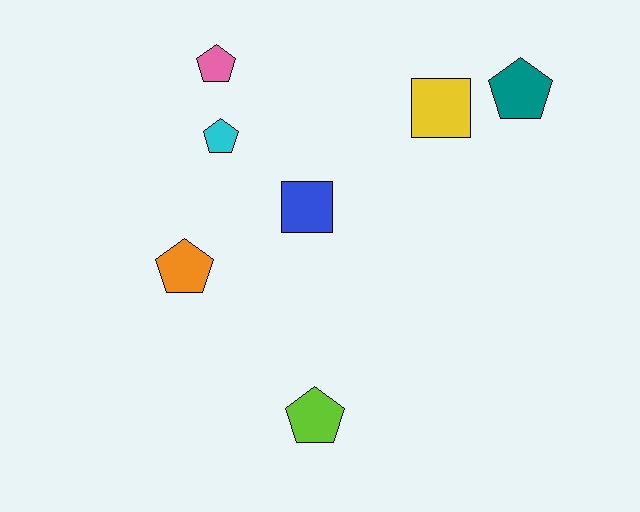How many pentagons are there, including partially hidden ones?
There are 5 pentagons.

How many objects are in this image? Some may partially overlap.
There are 7 objects.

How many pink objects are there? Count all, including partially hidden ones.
There is 1 pink object.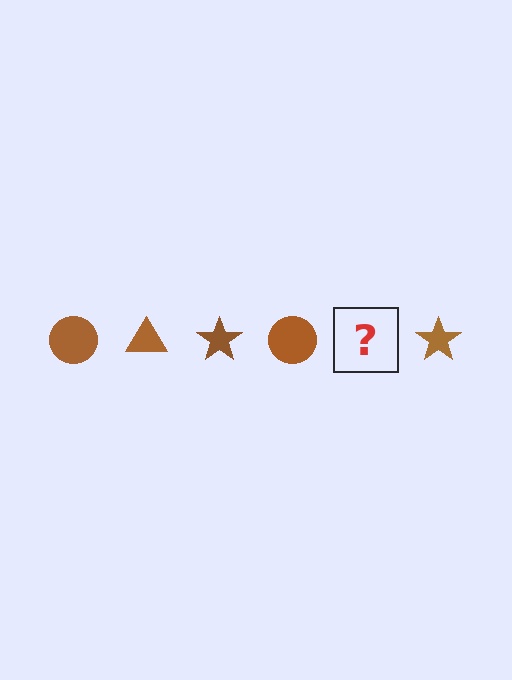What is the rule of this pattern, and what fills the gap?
The rule is that the pattern cycles through circle, triangle, star shapes in brown. The gap should be filled with a brown triangle.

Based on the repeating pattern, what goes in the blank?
The blank should be a brown triangle.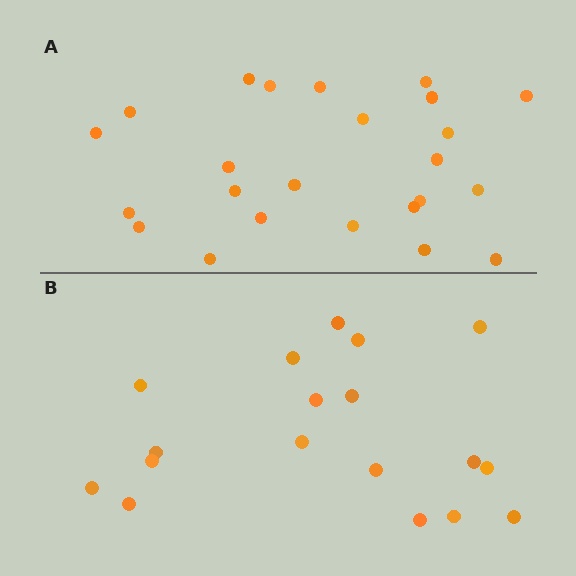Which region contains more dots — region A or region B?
Region A (the top region) has more dots.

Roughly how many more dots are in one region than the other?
Region A has about 6 more dots than region B.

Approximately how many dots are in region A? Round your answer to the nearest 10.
About 20 dots. (The exact count is 24, which rounds to 20.)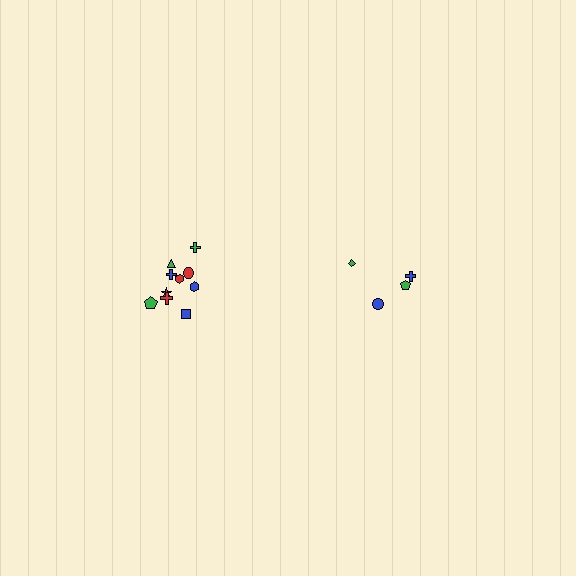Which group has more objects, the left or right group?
The left group.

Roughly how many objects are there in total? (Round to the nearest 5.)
Roughly 15 objects in total.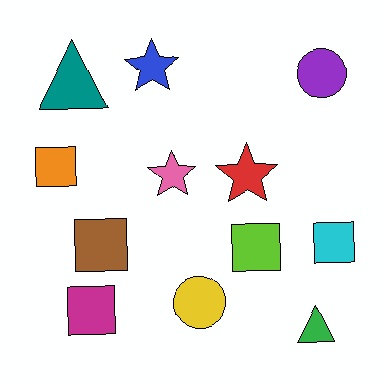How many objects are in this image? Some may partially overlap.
There are 12 objects.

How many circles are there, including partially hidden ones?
There are 2 circles.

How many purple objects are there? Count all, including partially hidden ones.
There is 1 purple object.